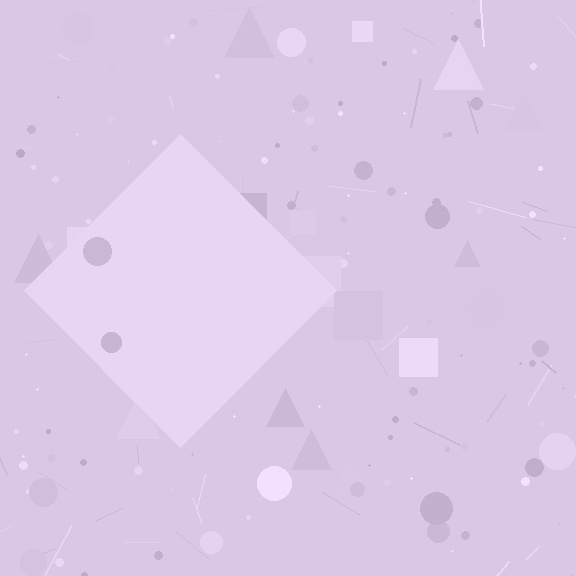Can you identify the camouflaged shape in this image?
The camouflaged shape is a diamond.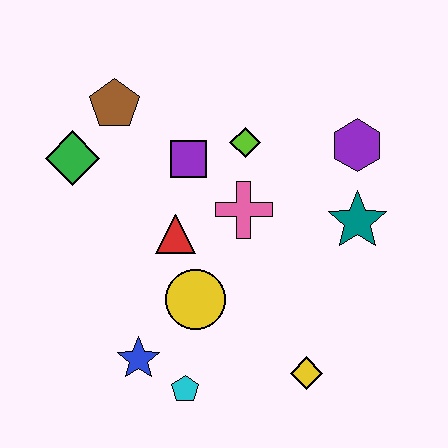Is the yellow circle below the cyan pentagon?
No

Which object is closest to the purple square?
The lime diamond is closest to the purple square.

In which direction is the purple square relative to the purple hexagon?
The purple square is to the left of the purple hexagon.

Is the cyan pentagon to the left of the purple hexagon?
Yes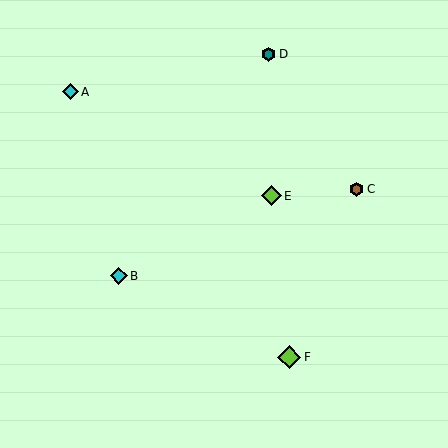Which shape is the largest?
The lime diamond (labeled F) is the largest.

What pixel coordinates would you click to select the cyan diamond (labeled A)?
Click at (70, 92) to select the cyan diamond A.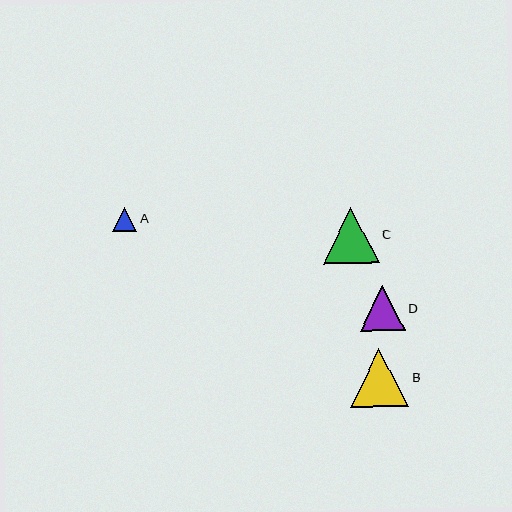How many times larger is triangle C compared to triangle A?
Triangle C is approximately 2.3 times the size of triangle A.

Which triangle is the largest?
Triangle B is the largest with a size of approximately 58 pixels.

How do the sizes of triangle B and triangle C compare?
Triangle B and triangle C are approximately the same size.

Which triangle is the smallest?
Triangle A is the smallest with a size of approximately 24 pixels.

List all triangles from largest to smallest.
From largest to smallest: B, C, D, A.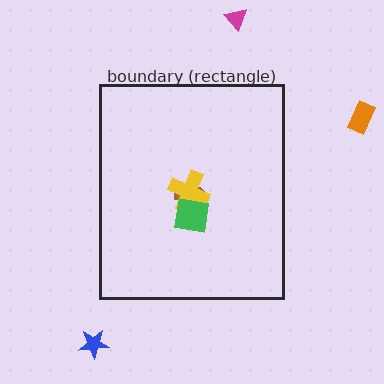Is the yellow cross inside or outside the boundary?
Inside.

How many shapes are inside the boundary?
3 inside, 3 outside.